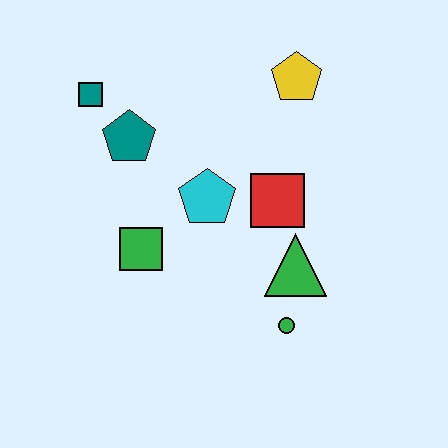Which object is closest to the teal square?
The teal pentagon is closest to the teal square.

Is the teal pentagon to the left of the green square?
Yes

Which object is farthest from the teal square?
The green circle is farthest from the teal square.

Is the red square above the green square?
Yes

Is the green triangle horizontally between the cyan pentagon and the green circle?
No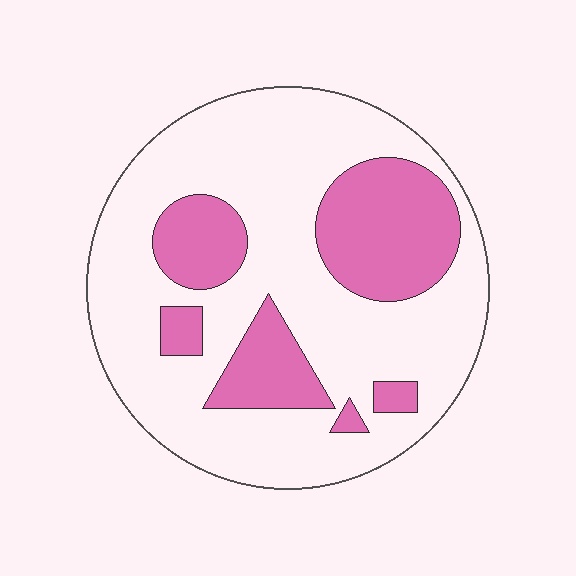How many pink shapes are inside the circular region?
6.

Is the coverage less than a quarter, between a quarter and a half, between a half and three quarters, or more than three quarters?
Between a quarter and a half.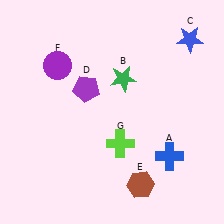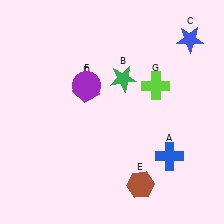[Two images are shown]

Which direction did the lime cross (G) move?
The lime cross (G) moved up.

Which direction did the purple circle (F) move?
The purple circle (F) moved right.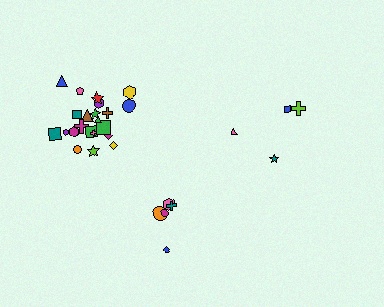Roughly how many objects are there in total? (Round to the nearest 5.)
Roughly 30 objects in total.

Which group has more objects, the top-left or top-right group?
The top-left group.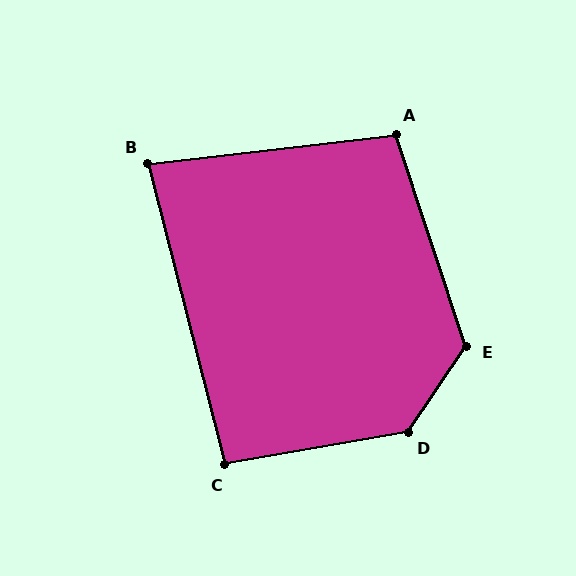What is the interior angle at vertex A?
Approximately 102 degrees (obtuse).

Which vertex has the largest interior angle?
D, at approximately 134 degrees.